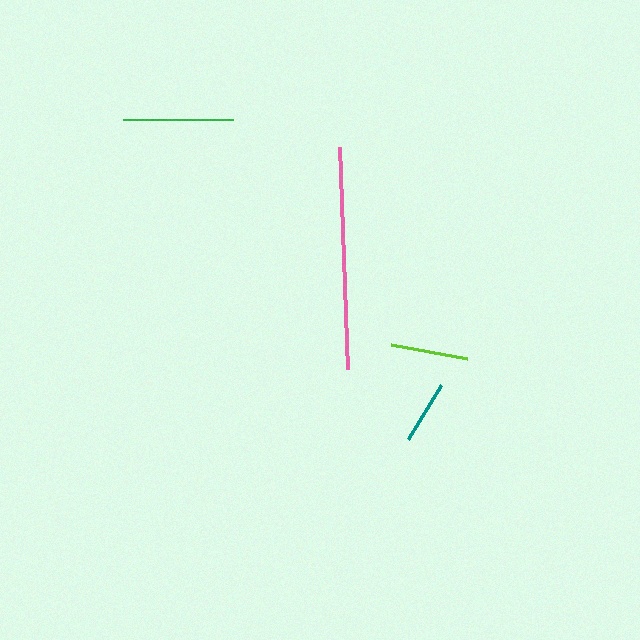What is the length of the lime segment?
The lime segment is approximately 77 pixels long.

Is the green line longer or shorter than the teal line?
The green line is longer than the teal line.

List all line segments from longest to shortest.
From longest to shortest: pink, green, lime, teal.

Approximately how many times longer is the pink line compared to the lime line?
The pink line is approximately 2.9 times the length of the lime line.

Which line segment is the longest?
The pink line is the longest at approximately 222 pixels.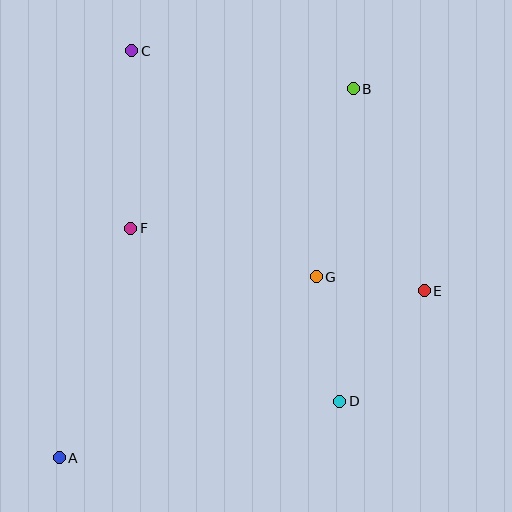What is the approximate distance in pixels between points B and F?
The distance between B and F is approximately 262 pixels.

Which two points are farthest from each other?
Points A and B are farthest from each other.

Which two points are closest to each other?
Points E and G are closest to each other.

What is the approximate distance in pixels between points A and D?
The distance between A and D is approximately 286 pixels.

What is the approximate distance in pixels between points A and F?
The distance between A and F is approximately 240 pixels.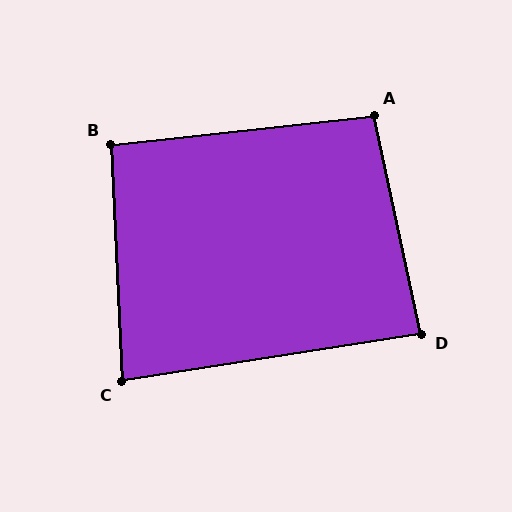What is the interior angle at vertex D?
Approximately 87 degrees (approximately right).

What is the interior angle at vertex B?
Approximately 93 degrees (approximately right).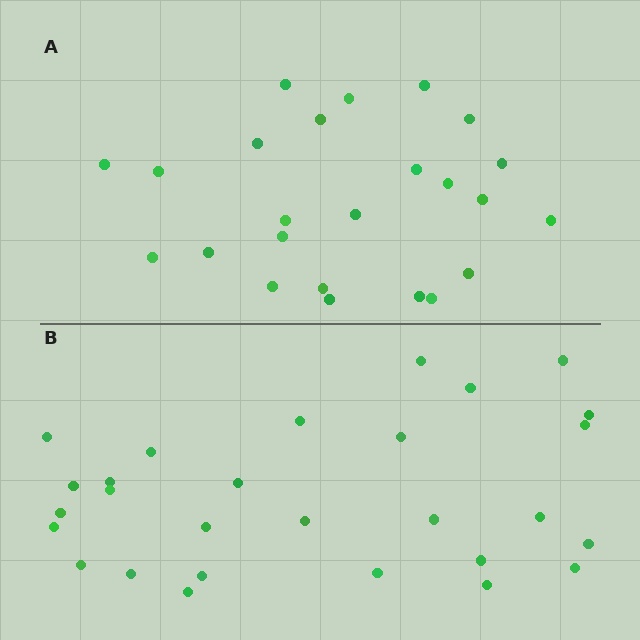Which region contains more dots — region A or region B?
Region B (the bottom region) has more dots.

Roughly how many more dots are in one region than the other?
Region B has about 4 more dots than region A.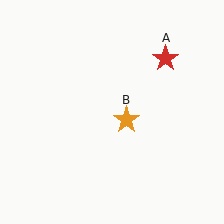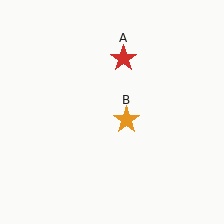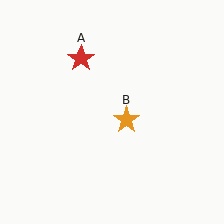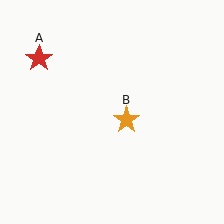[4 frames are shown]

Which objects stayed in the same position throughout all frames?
Orange star (object B) remained stationary.